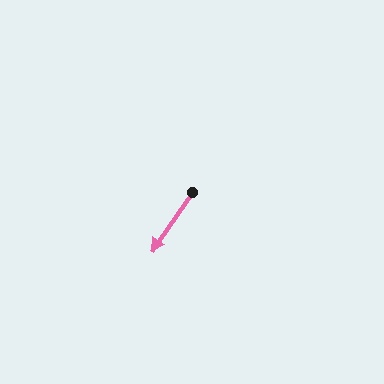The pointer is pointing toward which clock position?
Roughly 7 o'clock.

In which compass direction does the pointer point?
Southwest.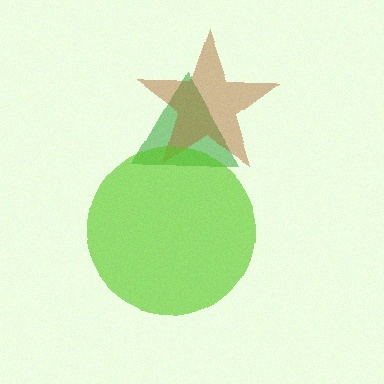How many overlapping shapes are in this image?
There are 3 overlapping shapes in the image.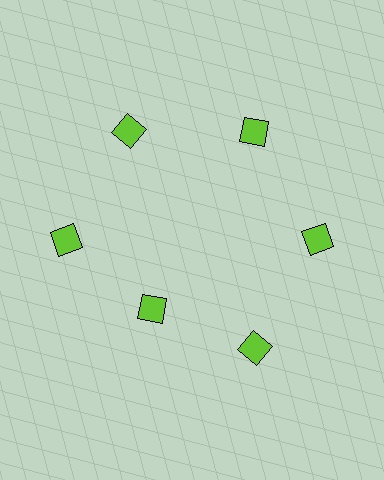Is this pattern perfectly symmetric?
No. The 6 lime diamonds are arranged in a ring, but one element near the 7 o'clock position is pulled inward toward the center, breaking the 6-fold rotational symmetry.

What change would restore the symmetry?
The symmetry would be restored by moving it outward, back onto the ring so that all 6 diamonds sit at equal angles and equal distance from the center.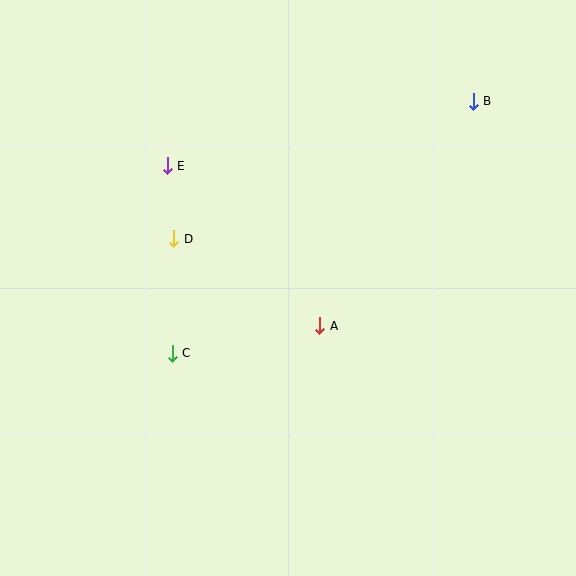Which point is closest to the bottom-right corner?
Point A is closest to the bottom-right corner.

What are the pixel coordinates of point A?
Point A is at (320, 326).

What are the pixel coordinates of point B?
Point B is at (473, 101).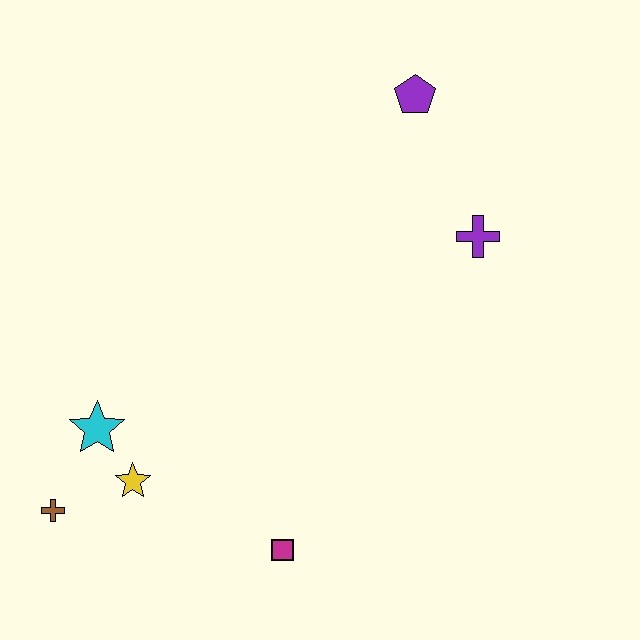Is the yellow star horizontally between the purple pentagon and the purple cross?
No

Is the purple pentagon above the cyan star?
Yes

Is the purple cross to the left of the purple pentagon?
No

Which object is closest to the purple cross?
The purple pentagon is closest to the purple cross.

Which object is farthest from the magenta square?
The purple pentagon is farthest from the magenta square.